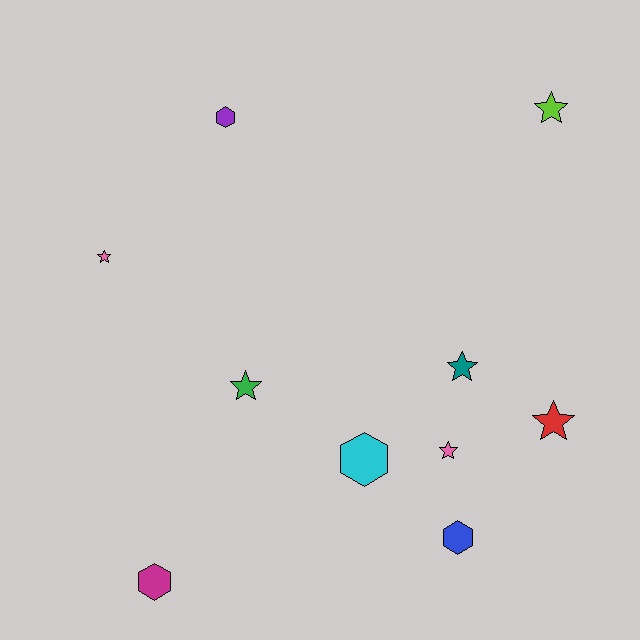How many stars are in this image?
There are 6 stars.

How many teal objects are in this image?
There is 1 teal object.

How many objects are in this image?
There are 10 objects.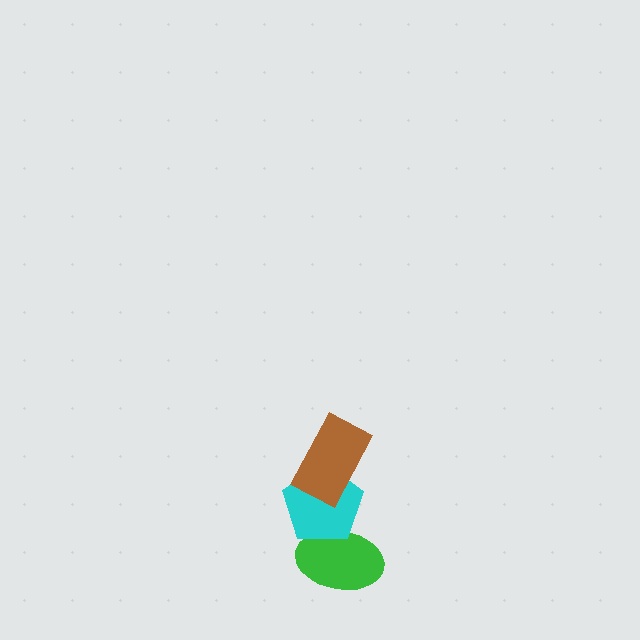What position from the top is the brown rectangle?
The brown rectangle is 1st from the top.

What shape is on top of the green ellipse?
The cyan pentagon is on top of the green ellipse.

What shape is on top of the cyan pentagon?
The brown rectangle is on top of the cyan pentagon.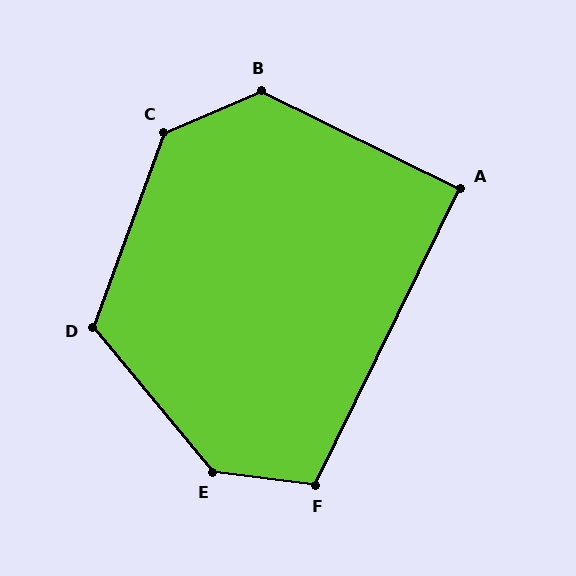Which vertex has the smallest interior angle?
A, at approximately 90 degrees.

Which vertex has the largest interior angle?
E, at approximately 137 degrees.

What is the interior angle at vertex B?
Approximately 131 degrees (obtuse).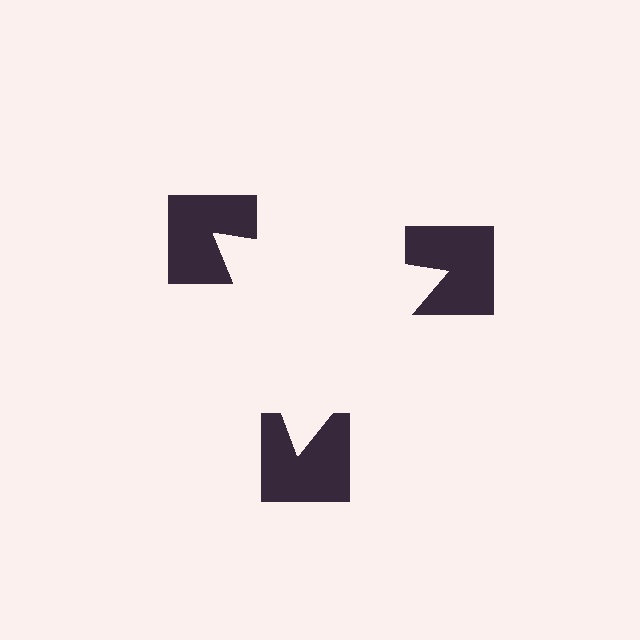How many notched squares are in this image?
There are 3 — one at each vertex of the illusory triangle.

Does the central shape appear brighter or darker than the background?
It typically appears slightly brighter than the background, even though no actual brightness change is drawn.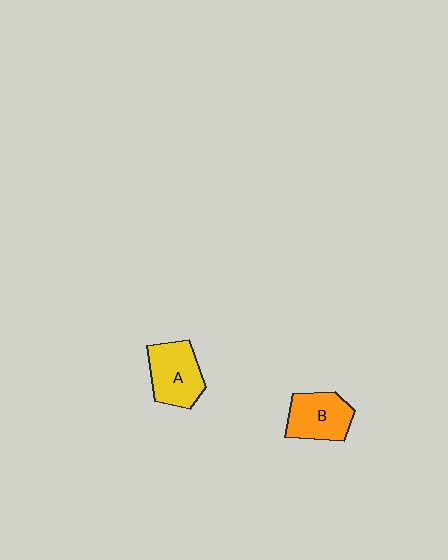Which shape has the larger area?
Shape A (yellow).